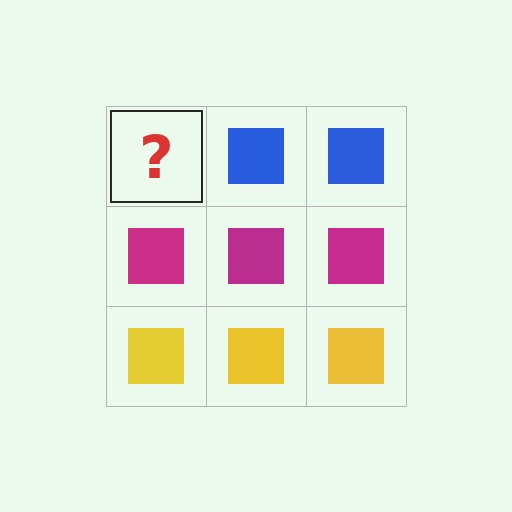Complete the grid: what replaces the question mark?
The question mark should be replaced with a blue square.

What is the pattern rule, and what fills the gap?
The rule is that each row has a consistent color. The gap should be filled with a blue square.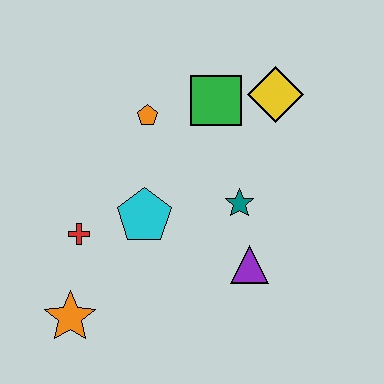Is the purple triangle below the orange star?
No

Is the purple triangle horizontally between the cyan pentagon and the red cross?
No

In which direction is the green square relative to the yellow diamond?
The green square is to the left of the yellow diamond.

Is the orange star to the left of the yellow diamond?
Yes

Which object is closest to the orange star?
The red cross is closest to the orange star.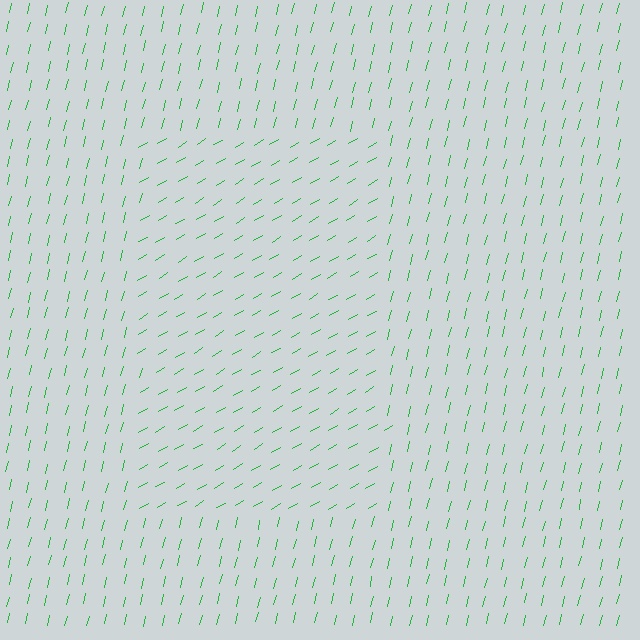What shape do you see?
I see a rectangle.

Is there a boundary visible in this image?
Yes, there is a texture boundary formed by a change in line orientation.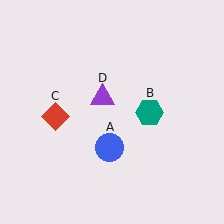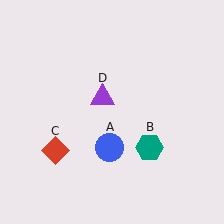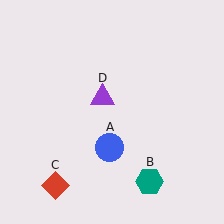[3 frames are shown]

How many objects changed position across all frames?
2 objects changed position: teal hexagon (object B), red diamond (object C).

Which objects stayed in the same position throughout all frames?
Blue circle (object A) and purple triangle (object D) remained stationary.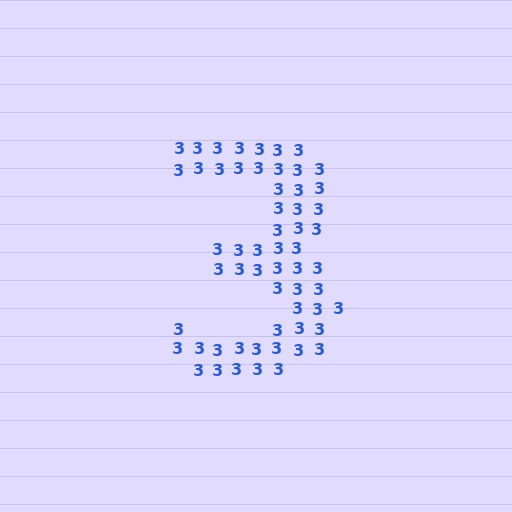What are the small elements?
The small elements are digit 3's.